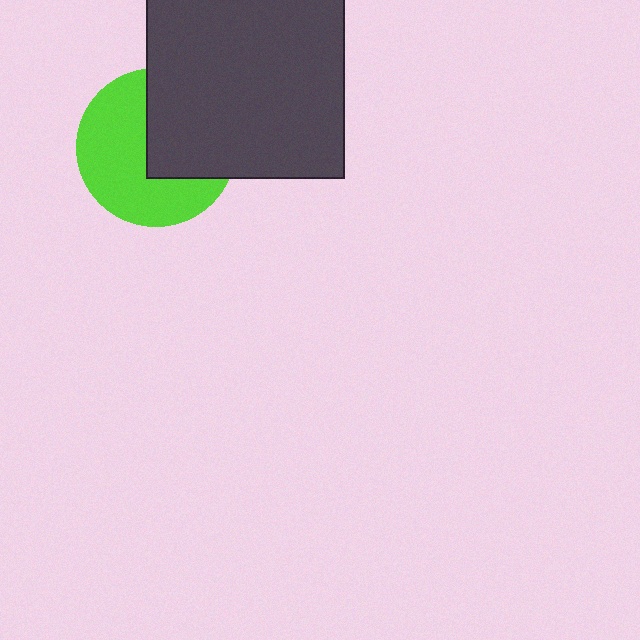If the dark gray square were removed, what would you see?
You would see the complete lime circle.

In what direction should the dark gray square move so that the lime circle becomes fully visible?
The dark gray square should move right. That is the shortest direction to clear the overlap and leave the lime circle fully visible.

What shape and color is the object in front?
The object in front is a dark gray square.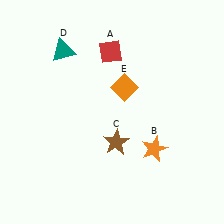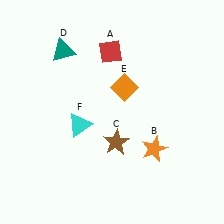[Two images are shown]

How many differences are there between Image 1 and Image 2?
There is 1 difference between the two images.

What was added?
A cyan triangle (F) was added in Image 2.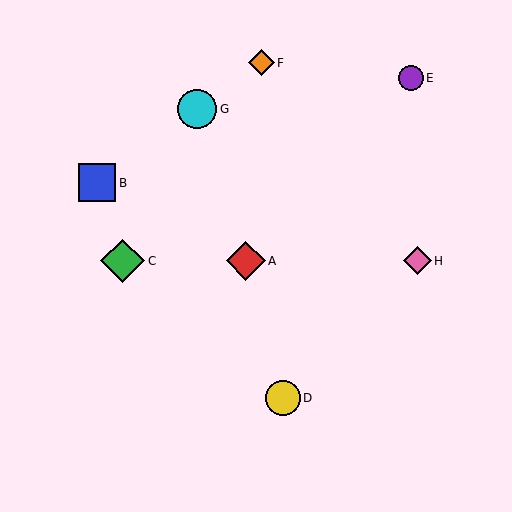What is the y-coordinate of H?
Object H is at y≈261.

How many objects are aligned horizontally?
3 objects (A, C, H) are aligned horizontally.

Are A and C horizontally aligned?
Yes, both are at y≈261.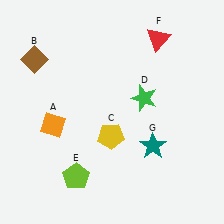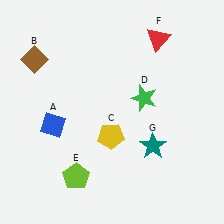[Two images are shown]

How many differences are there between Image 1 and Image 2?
There is 1 difference between the two images.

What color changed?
The diamond (A) changed from orange in Image 1 to blue in Image 2.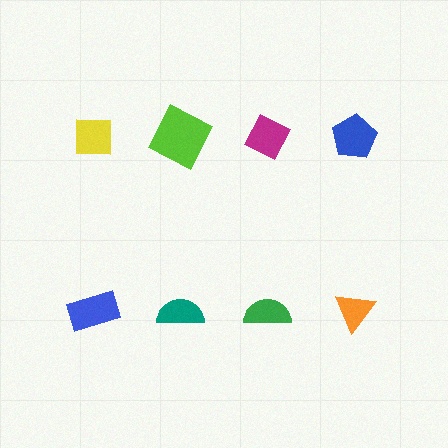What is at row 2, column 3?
A green semicircle.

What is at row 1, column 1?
A yellow square.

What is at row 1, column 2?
A lime square.